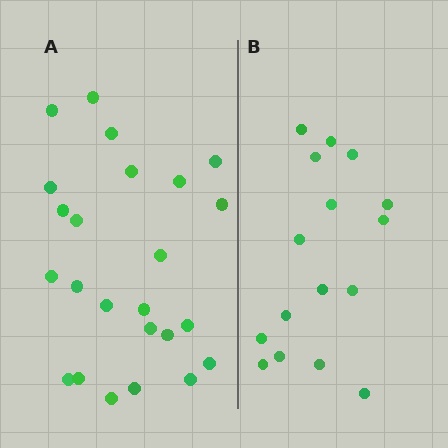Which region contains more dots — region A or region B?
Region A (the left region) has more dots.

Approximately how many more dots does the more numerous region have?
Region A has roughly 8 or so more dots than region B.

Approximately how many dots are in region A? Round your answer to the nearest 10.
About 20 dots. (The exact count is 24, which rounds to 20.)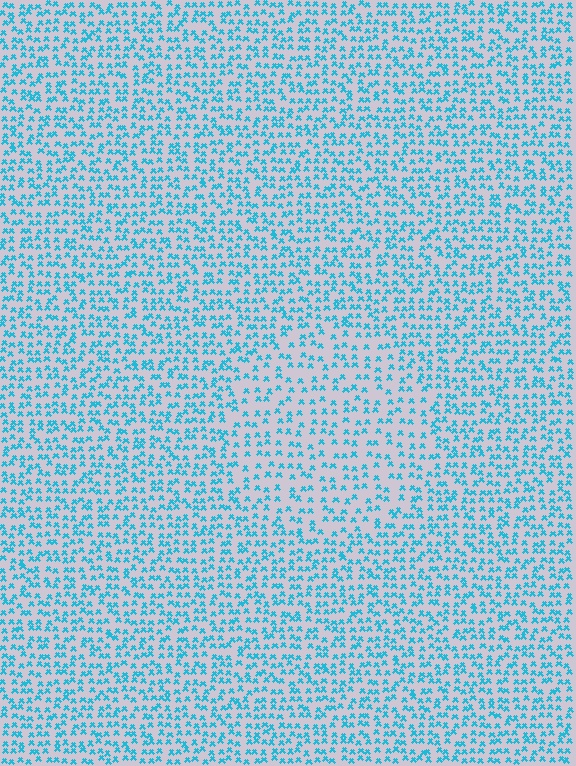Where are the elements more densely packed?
The elements are more densely packed outside the circle boundary.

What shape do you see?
I see a circle.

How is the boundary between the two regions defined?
The boundary is defined by a change in element density (approximately 1.6x ratio). All elements are the same color, size, and shape.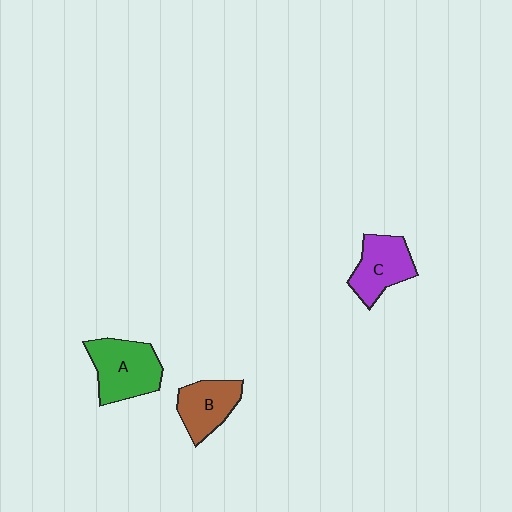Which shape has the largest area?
Shape A (green).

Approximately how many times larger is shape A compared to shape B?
Approximately 1.3 times.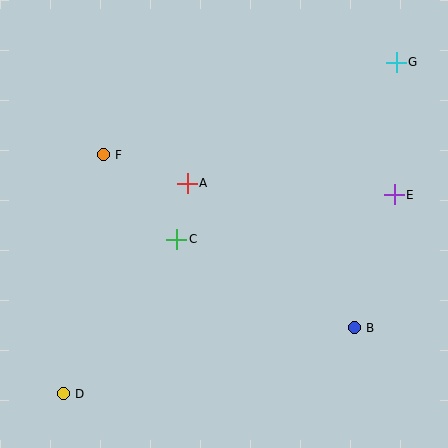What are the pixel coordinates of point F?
Point F is at (103, 155).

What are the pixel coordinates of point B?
Point B is at (354, 328).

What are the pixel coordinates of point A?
Point A is at (187, 183).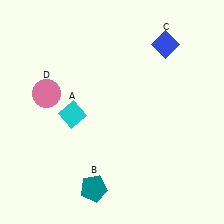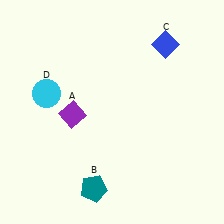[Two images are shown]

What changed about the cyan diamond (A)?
In Image 1, A is cyan. In Image 2, it changed to purple.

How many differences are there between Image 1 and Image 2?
There are 2 differences between the two images.